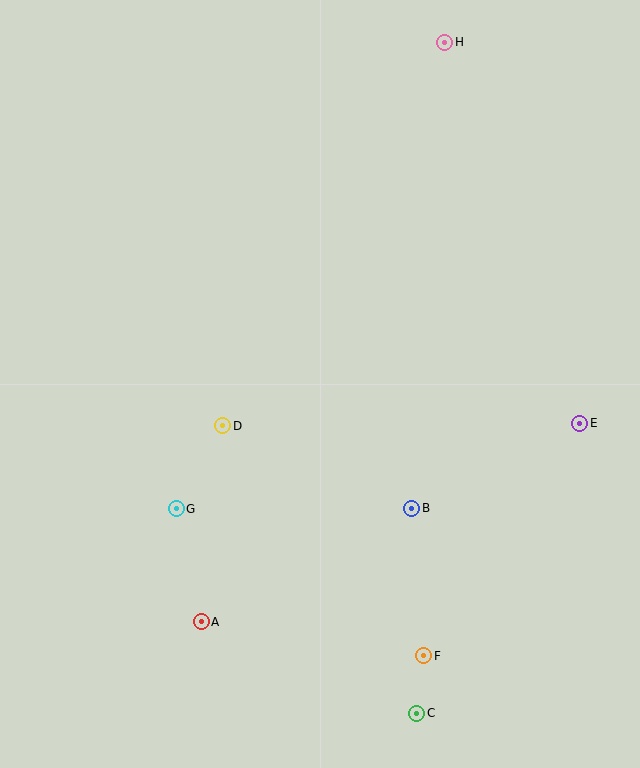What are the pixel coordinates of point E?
Point E is at (580, 423).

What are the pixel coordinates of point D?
Point D is at (223, 426).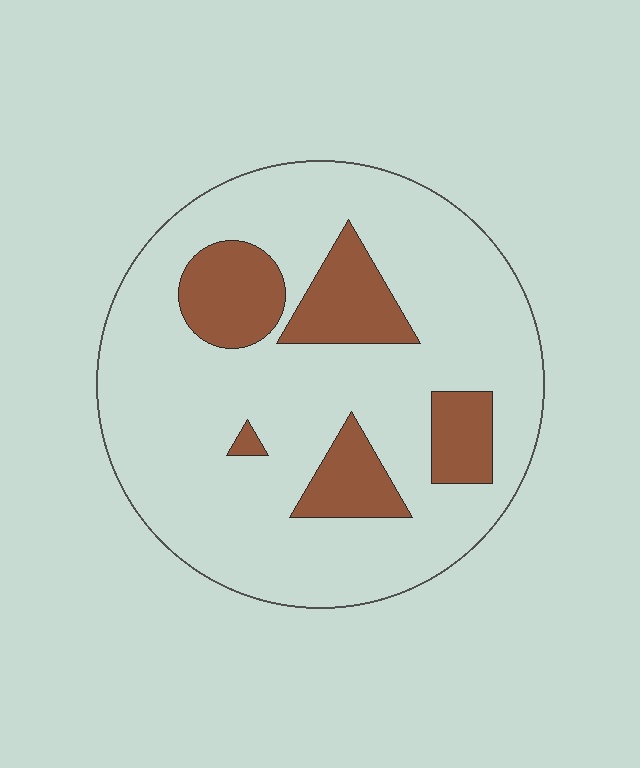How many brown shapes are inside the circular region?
5.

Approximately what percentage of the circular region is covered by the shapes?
Approximately 20%.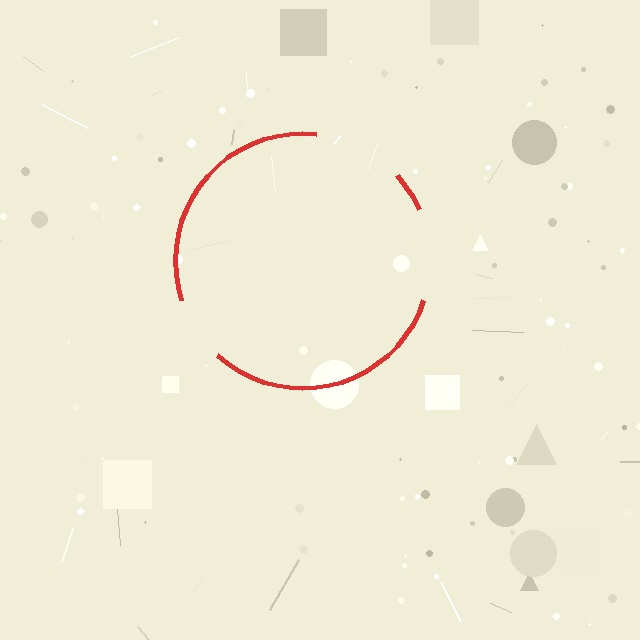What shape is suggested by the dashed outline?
The dashed outline suggests a circle.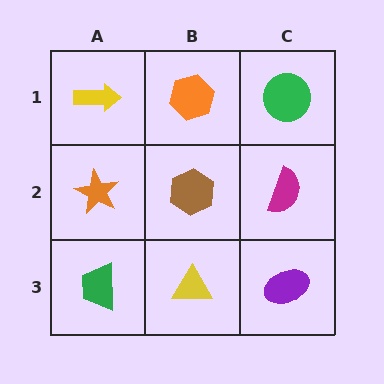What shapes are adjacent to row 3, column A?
An orange star (row 2, column A), a yellow triangle (row 3, column B).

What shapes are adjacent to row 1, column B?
A brown hexagon (row 2, column B), a yellow arrow (row 1, column A), a green circle (row 1, column C).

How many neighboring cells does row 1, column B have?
3.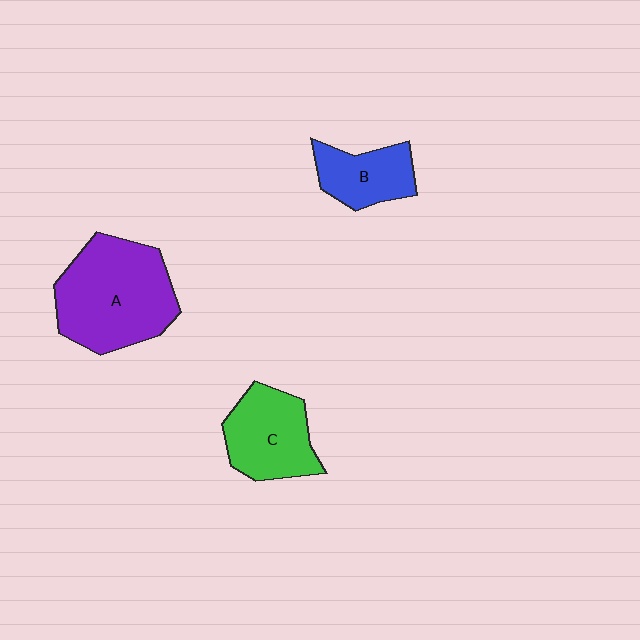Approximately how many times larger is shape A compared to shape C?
Approximately 1.6 times.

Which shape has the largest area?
Shape A (purple).